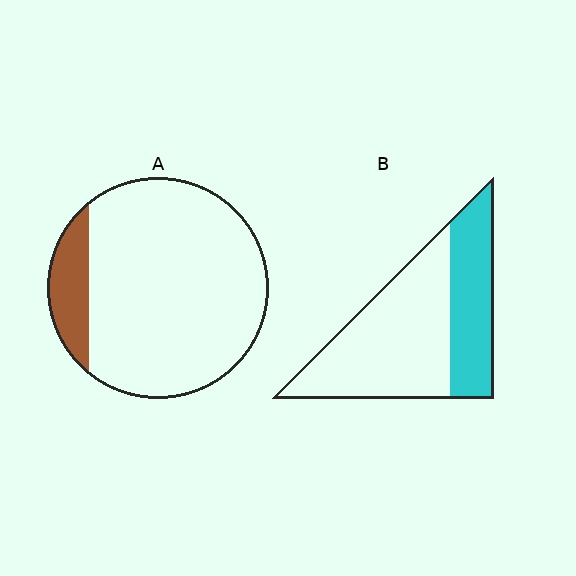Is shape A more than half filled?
No.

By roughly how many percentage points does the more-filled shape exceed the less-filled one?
By roughly 25 percentage points (B over A).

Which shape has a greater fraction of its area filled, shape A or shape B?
Shape B.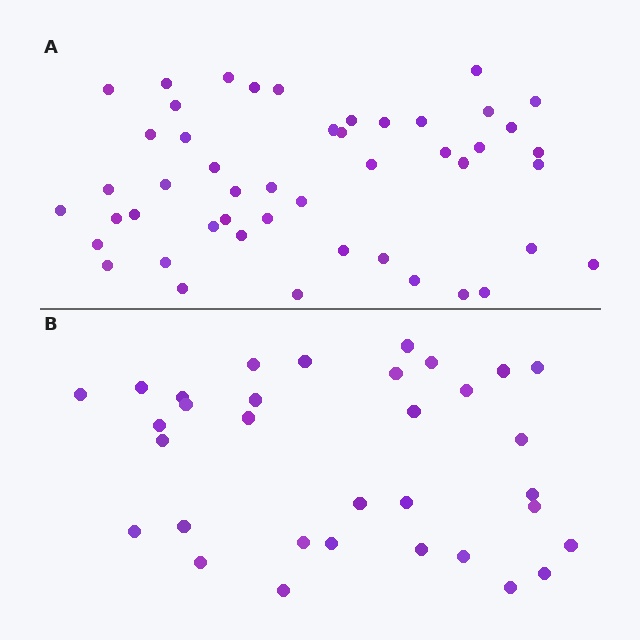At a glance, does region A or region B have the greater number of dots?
Region A (the top region) has more dots.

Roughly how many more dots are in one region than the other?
Region A has approximately 15 more dots than region B.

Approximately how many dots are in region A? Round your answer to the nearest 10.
About 50 dots. (The exact count is 48, which rounds to 50.)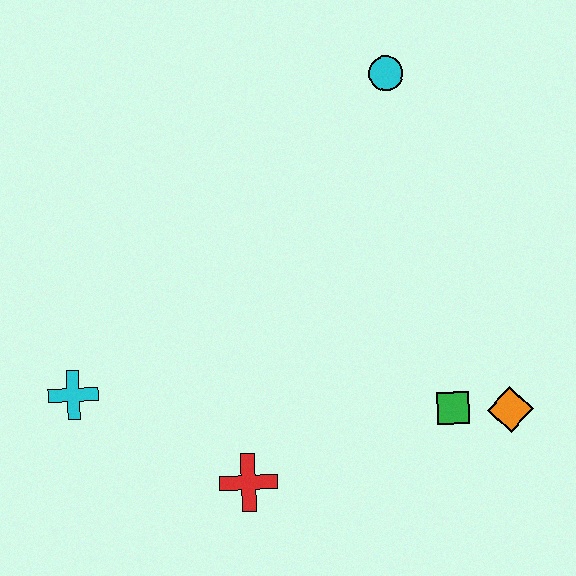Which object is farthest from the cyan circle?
The cyan cross is farthest from the cyan circle.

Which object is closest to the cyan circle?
The green square is closest to the cyan circle.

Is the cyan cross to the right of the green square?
No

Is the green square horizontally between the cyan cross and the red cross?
No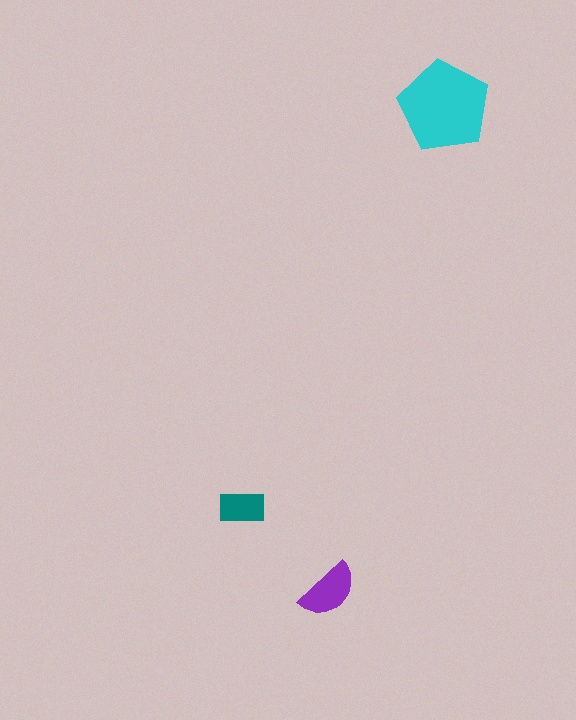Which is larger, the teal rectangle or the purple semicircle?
The purple semicircle.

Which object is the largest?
The cyan pentagon.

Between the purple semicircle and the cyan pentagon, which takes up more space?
The cyan pentagon.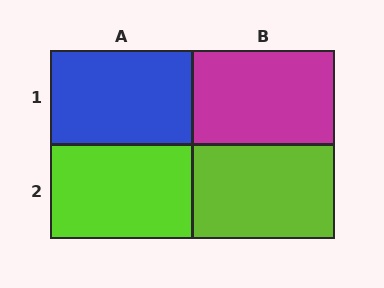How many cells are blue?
1 cell is blue.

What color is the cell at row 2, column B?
Lime.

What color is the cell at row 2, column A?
Lime.